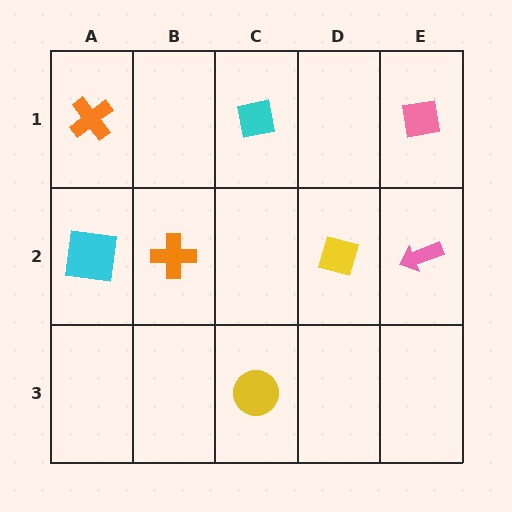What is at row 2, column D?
A yellow diamond.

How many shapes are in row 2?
4 shapes.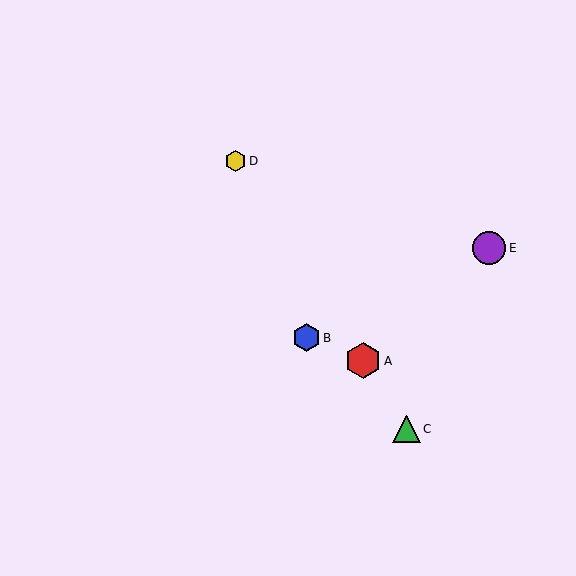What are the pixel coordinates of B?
Object B is at (307, 338).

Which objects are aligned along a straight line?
Objects A, C, D are aligned along a straight line.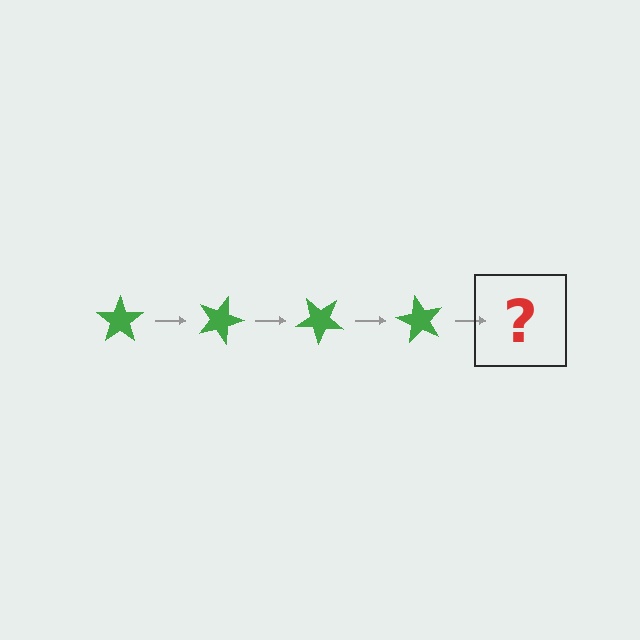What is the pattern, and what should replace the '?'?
The pattern is that the star rotates 20 degrees each step. The '?' should be a green star rotated 80 degrees.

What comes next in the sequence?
The next element should be a green star rotated 80 degrees.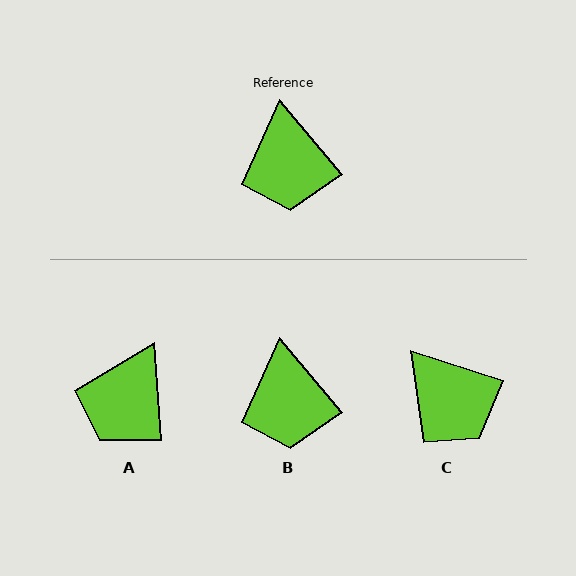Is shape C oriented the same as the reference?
No, it is off by about 32 degrees.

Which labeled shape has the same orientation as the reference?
B.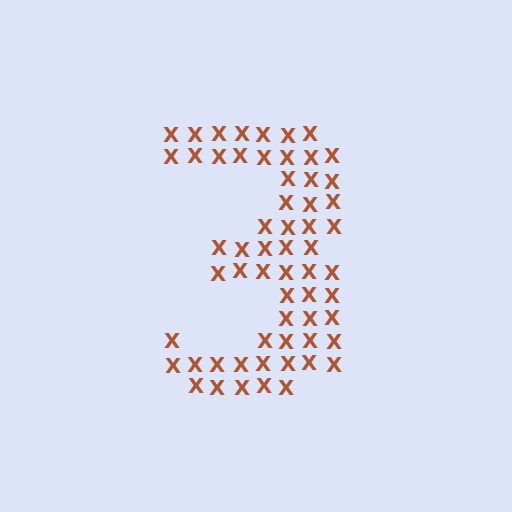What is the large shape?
The large shape is the digit 3.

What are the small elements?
The small elements are letter X's.